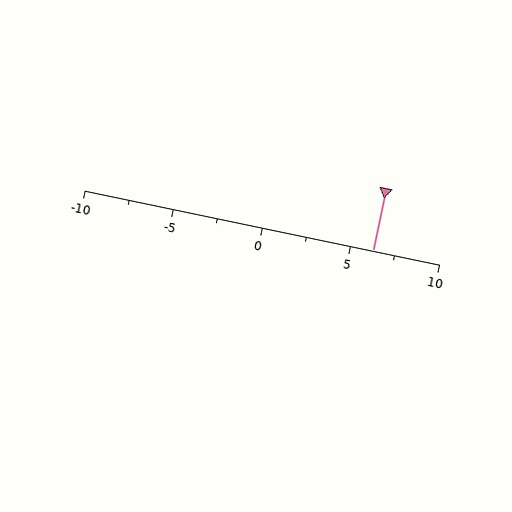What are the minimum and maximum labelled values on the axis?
The axis runs from -10 to 10.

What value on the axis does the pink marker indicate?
The marker indicates approximately 6.2.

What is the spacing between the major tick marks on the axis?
The major ticks are spaced 5 apart.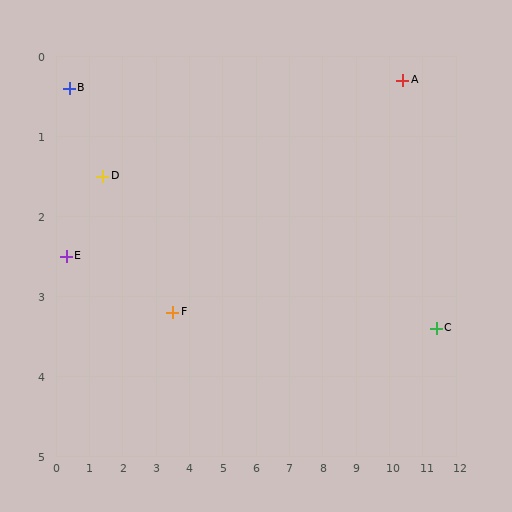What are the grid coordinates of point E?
Point E is at approximately (0.3, 2.5).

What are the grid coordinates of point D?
Point D is at approximately (1.4, 1.5).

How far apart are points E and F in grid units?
Points E and F are about 3.3 grid units apart.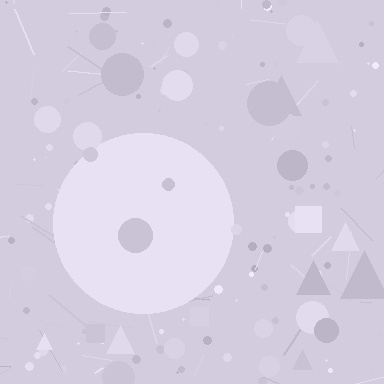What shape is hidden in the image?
A circle is hidden in the image.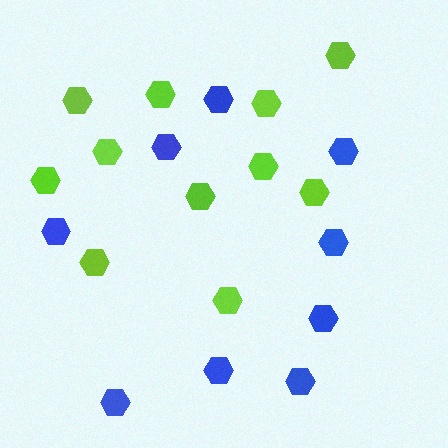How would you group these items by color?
There are 2 groups: one group of lime hexagons (11) and one group of blue hexagons (9).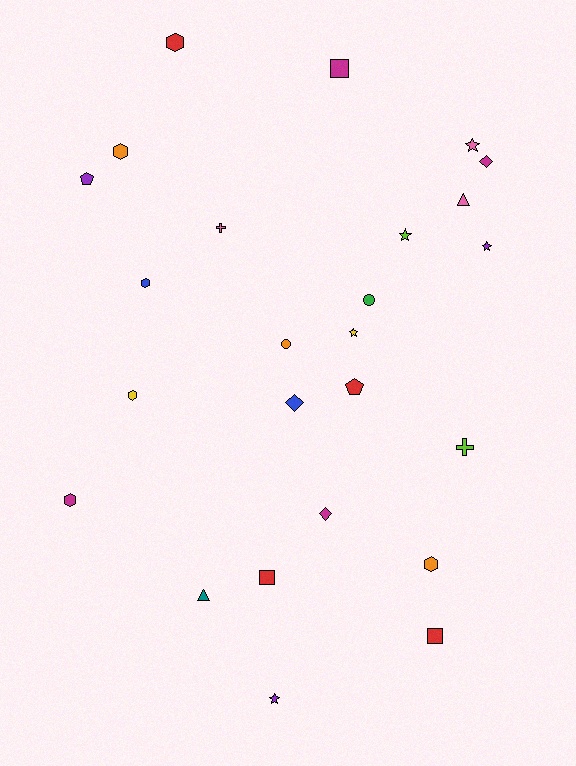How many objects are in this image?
There are 25 objects.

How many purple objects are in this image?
There are 3 purple objects.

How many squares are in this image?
There are 3 squares.